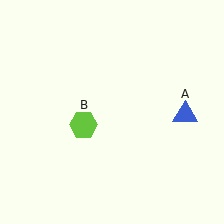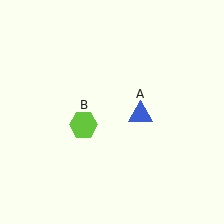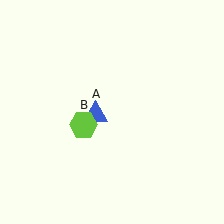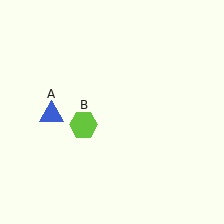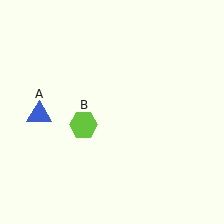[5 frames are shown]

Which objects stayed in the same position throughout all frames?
Lime hexagon (object B) remained stationary.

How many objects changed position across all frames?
1 object changed position: blue triangle (object A).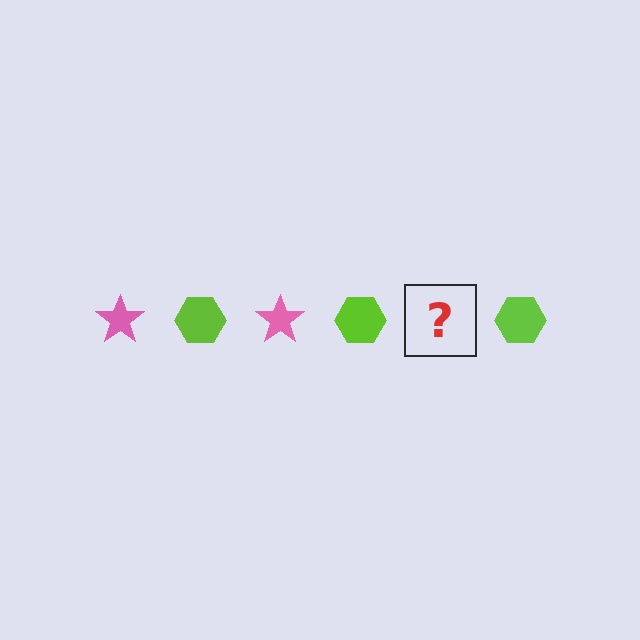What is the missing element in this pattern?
The missing element is a pink star.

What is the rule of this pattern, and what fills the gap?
The rule is that the pattern alternates between pink star and lime hexagon. The gap should be filled with a pink star.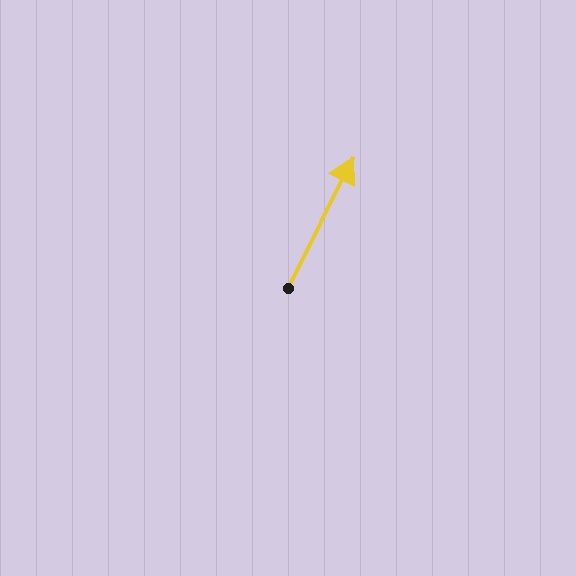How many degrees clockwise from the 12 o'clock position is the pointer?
Approximately 26 degrees.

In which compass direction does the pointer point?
Northeast.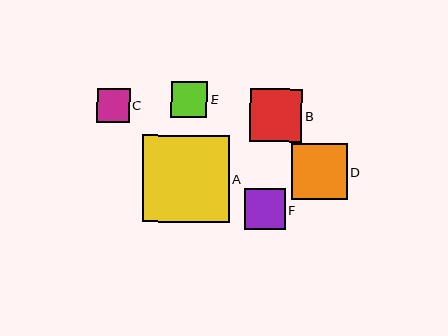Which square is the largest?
Square A is the largest with a size of approximately 86 pixels.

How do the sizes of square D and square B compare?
Square D and square B are approximately the same size.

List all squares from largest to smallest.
From largest to smallest: A, D, B, F, E, C.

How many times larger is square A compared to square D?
Square A is approximately 1.6 times the size of square D.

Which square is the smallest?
Square C is the smallest with a size of approximately 33 pixels.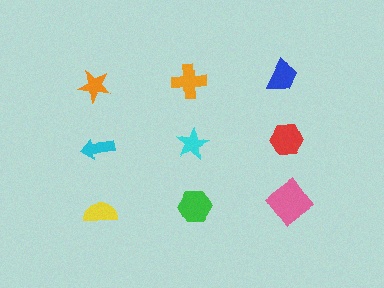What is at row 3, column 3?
A pink diamond.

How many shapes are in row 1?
3 shapes.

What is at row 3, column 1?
A yellow semicircle.